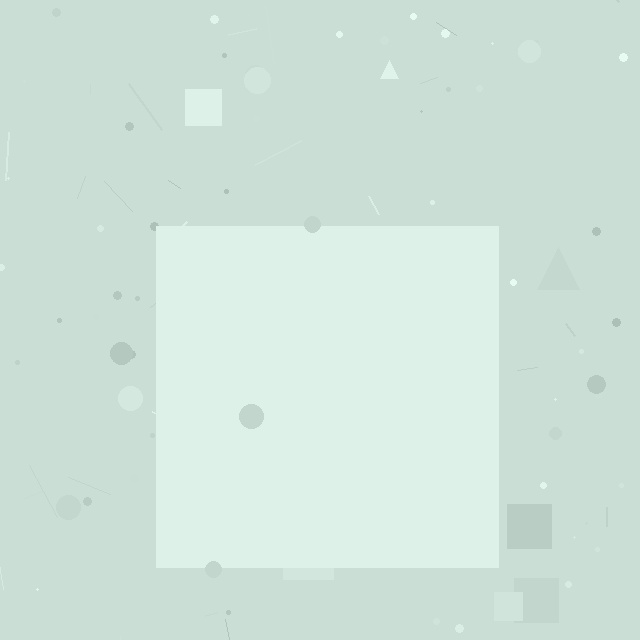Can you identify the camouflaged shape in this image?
The camouflaged shape is a square.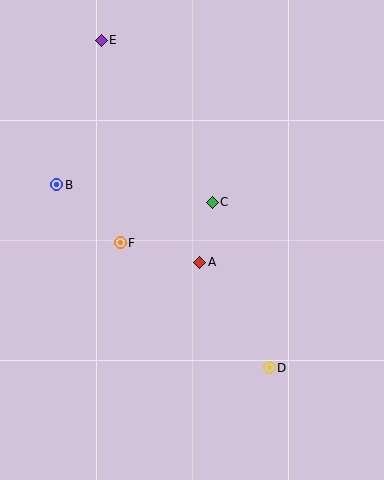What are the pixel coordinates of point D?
Point D is at (269, 368).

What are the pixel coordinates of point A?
Point A is at (200, 262).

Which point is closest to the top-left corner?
Point E is closest to the top-left corner.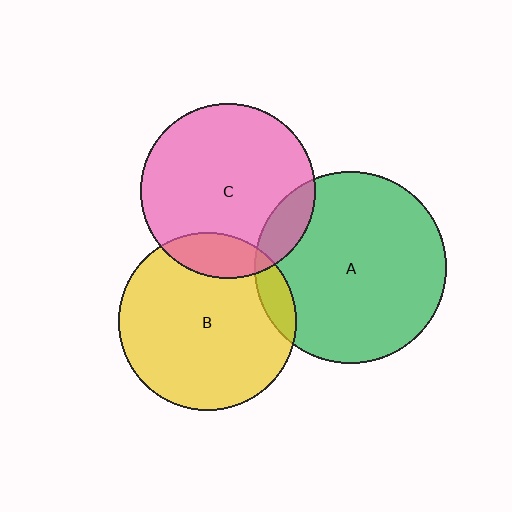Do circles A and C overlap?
Yes.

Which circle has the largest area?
Circle A (green).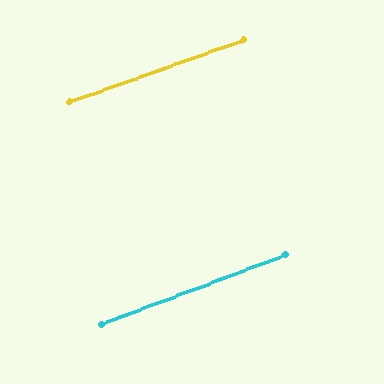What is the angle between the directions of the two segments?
Approximately 1 degree.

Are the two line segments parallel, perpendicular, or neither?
Parallel — their directions differ by only 1.0°.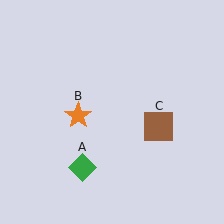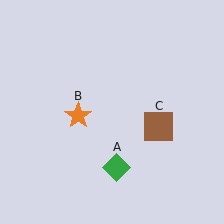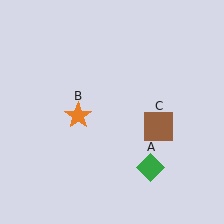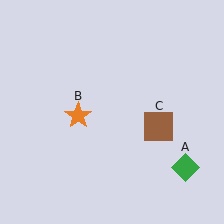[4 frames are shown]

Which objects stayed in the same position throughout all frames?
Orange star (object B) and brown square (object C) remained stationary.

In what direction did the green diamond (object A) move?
The green diamond (object A) moved right.